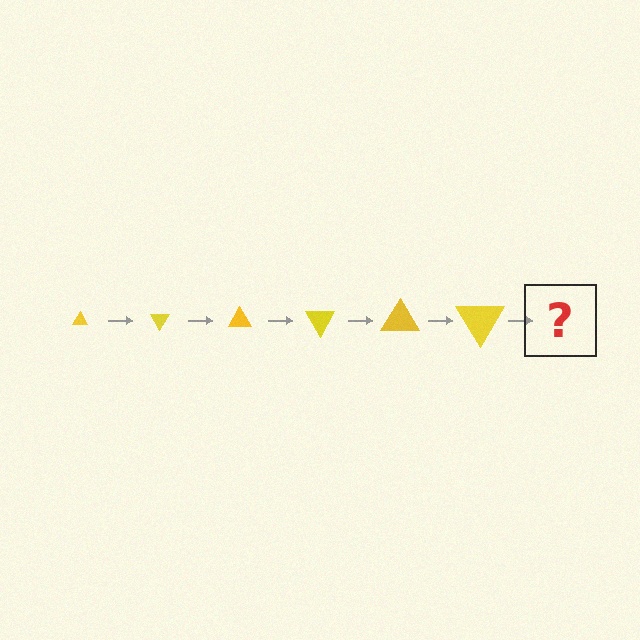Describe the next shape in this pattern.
It should be a triangle, larger than the previous one and rotated 360 degrees from the start.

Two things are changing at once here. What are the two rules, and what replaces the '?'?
The two rules are that the triangle grows larger each step and it rotates 60 degrees each step. The '?' should be a triangle, larger than the previous one and rotated 360 degrees from the start.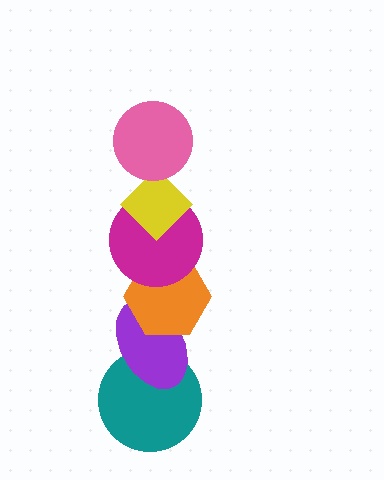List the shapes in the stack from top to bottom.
From top to bottom: the pink circle, the yellow diamond, the magenta circle, the orange hexagon, the purple ellipse, the teal circle.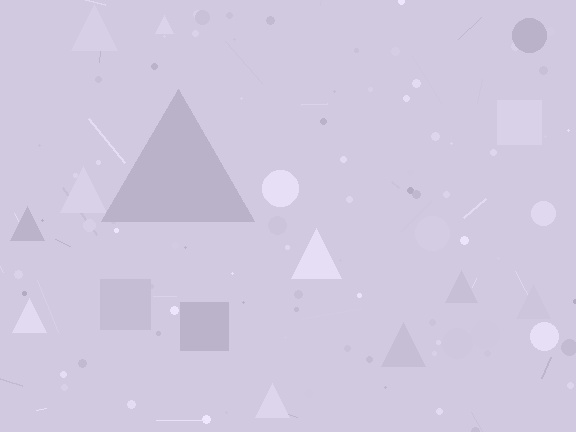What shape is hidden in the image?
A triangle is hidden in the image.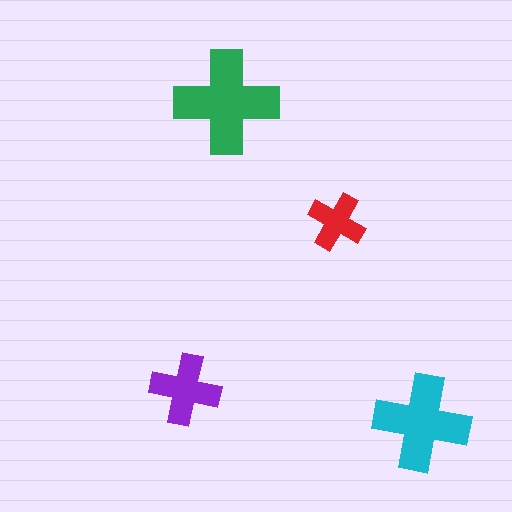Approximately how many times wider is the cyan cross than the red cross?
About 1.5 times wider.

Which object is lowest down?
The cyan cross is bottommost.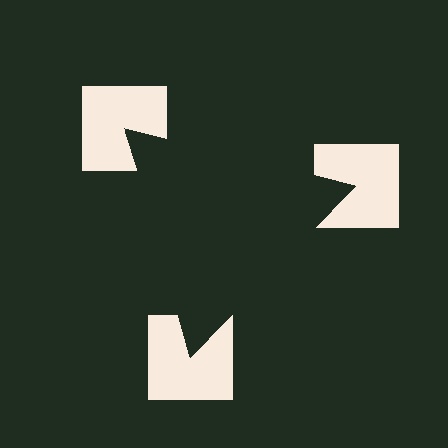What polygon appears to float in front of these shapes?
An illusory triangle — its edges are inferred from the aligned wedge cuts in the notched squares, not physically drawn.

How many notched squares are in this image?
There are 3 — one at each vertex of the illusory triangle.